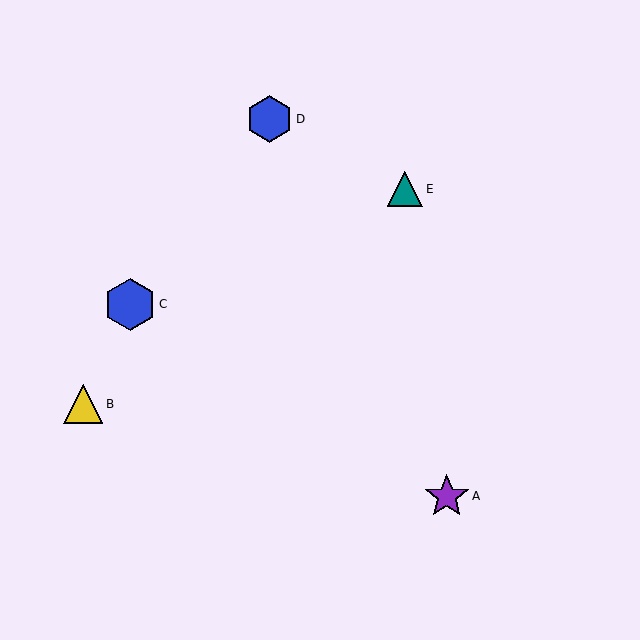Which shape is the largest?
The blue hexagon (labeled C) is the largest.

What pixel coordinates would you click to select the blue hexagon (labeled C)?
Click at (130, 304) to select the blue hexagon C.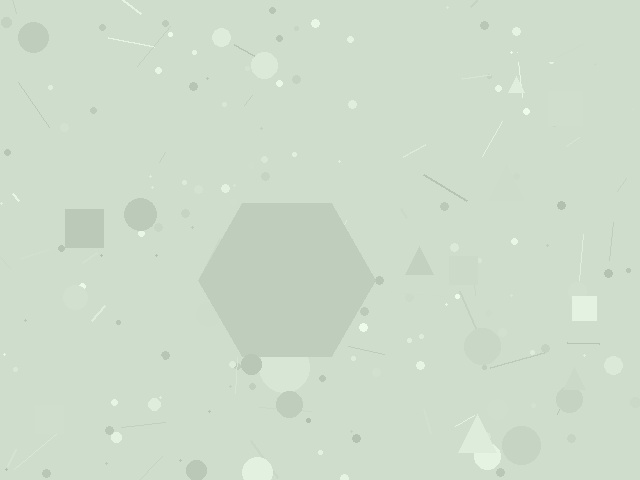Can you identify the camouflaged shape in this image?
The camouflaged shape is a hexagon.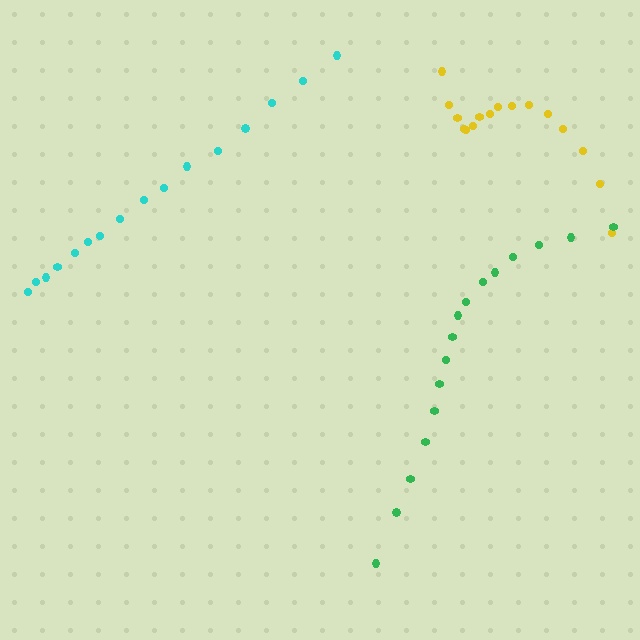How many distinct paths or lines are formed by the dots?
There are 3 distinct paths.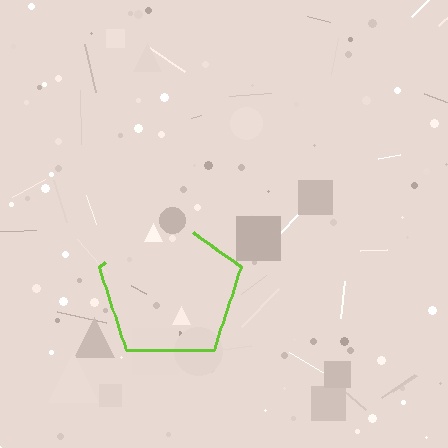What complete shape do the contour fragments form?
The contour fragments form a pentagon.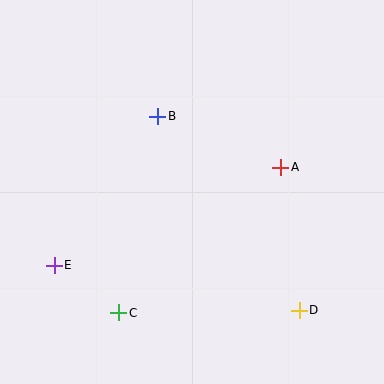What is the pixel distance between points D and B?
The distance between D and B is 240 pixels.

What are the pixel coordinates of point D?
Point D is at (299, 310).